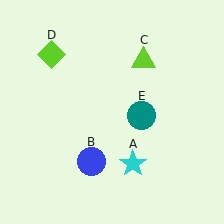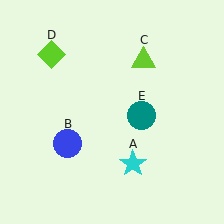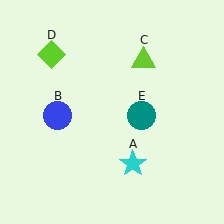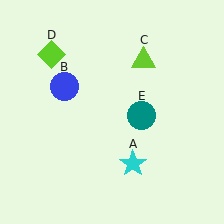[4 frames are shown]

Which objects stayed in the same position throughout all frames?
Cyan star (object A) and lime triangle (object C) and lime diamond (object D) and teal circle (object E) remained stationary.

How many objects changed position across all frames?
1 object changed position: blue circle (object B).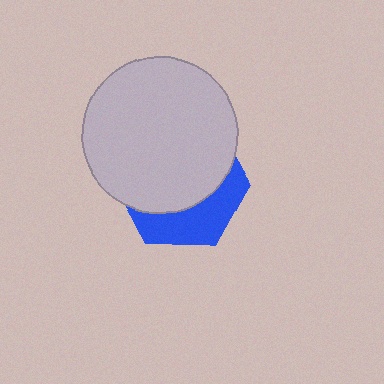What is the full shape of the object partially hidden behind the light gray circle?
The partially hidden object is a blue hexagon.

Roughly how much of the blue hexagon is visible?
A small part of it is visible (roughly 34%).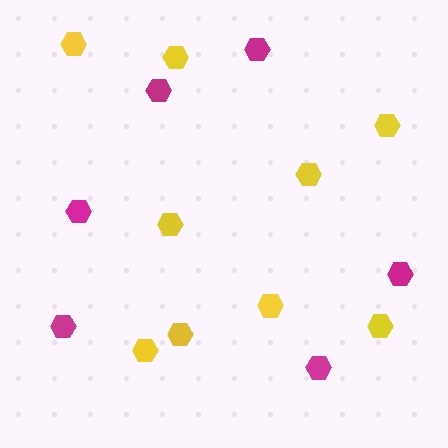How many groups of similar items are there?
There are 2 groups: one group of magenta hexagons (6) and one group of yellow hexagons (9).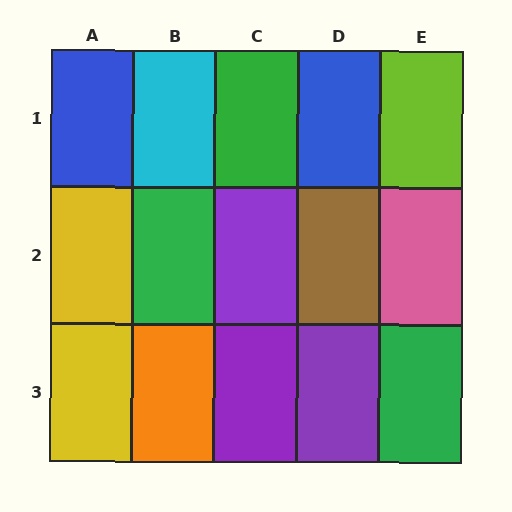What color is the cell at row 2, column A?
Yellow.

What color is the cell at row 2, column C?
Purple.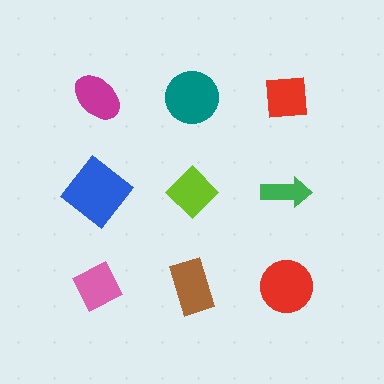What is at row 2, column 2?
A lime diamond.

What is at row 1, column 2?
A teal circle.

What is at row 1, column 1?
A magenta ellipse.